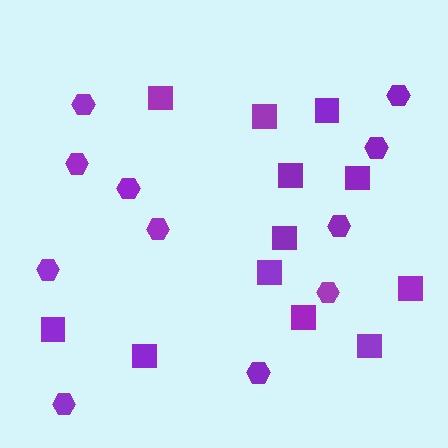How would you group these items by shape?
There are 2 groups: one group of squares (12) and one group of hexagons (11).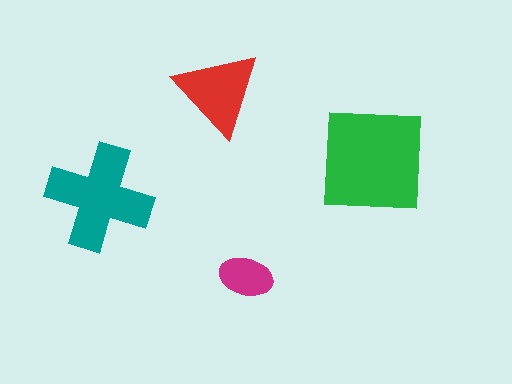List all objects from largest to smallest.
The green square, the teal cross, the red triangle, the magenta ellipse.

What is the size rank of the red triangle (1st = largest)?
3rd.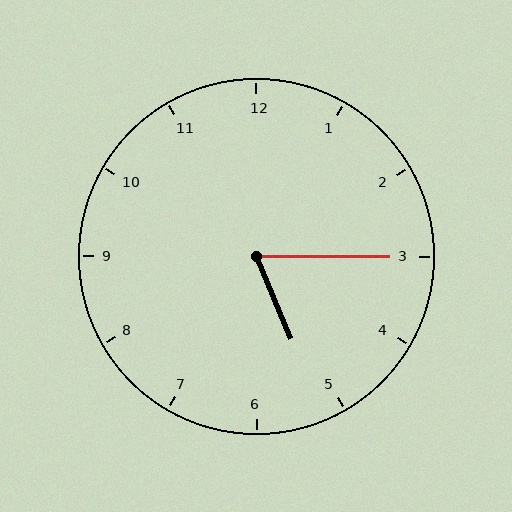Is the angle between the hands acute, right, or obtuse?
It is acute.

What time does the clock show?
5:15.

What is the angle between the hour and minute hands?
Approximately 68 degrees.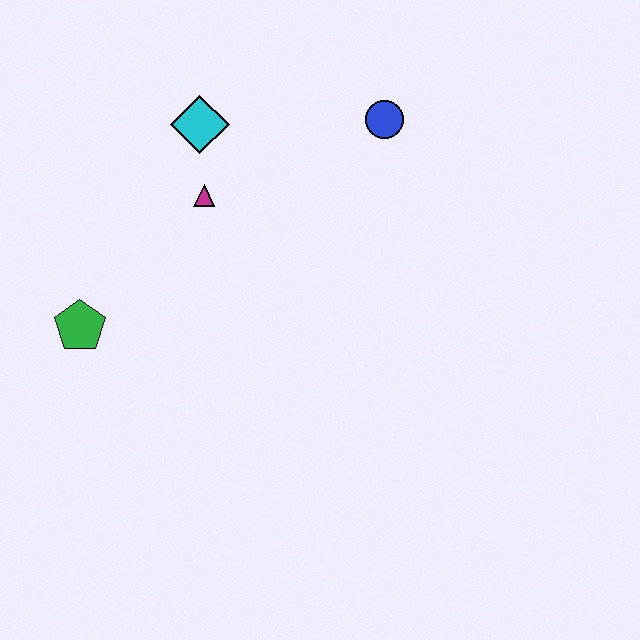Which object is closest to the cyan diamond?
The magenta triangle is closest to the cyan diamond.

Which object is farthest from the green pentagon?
The blue circle is farthest from the green pentagon.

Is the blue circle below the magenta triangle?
No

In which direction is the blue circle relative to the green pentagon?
The blue circle is to the right of the green pentagon.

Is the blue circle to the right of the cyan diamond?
Yes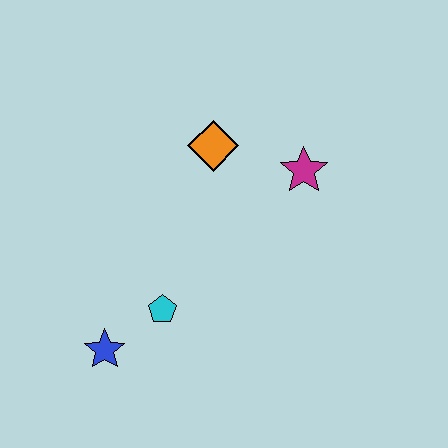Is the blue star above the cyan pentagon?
No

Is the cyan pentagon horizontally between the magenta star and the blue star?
Yes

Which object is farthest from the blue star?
The magenta star is farthest from the blue star.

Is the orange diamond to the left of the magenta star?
Yes